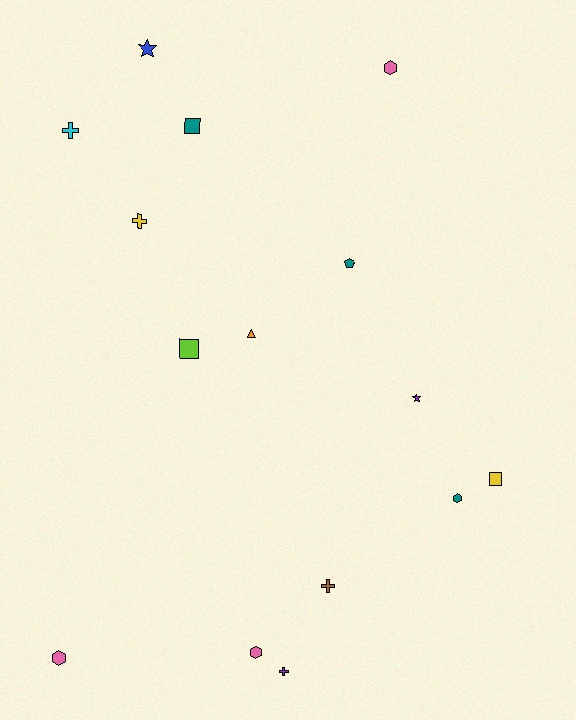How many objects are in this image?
There are 15 objects.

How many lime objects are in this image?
There is 1 lime object.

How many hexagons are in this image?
There are 4 hexagons.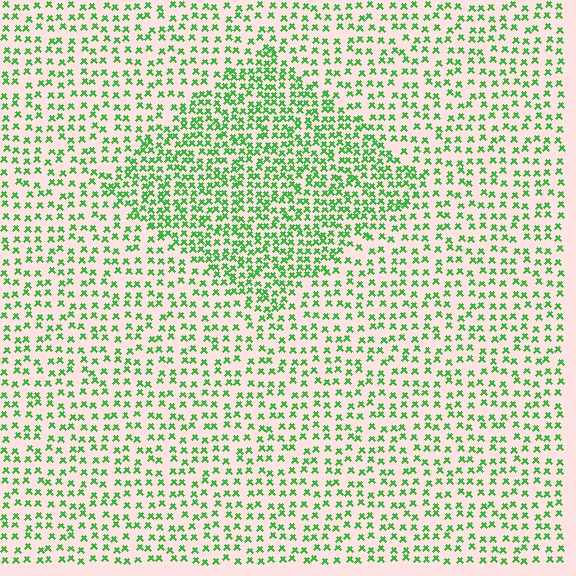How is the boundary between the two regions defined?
The boundary is defined by a change in element density (approximately 1.8x ratio). All elements are the same color, size, and shape.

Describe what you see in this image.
The image contains small green elements arranged at two different densities. A diamond-shaped region is visible where the elements are more densely packed than the surrounding area.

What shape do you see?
I see a diamond.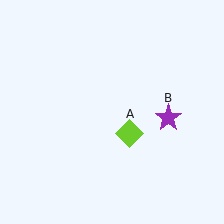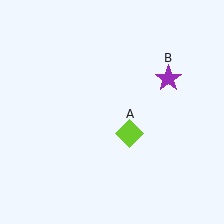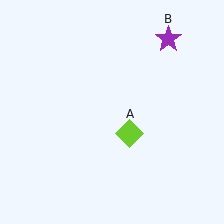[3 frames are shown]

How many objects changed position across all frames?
1 object changed position: purple star (object B).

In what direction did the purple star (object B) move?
The purple star (object B) moved up.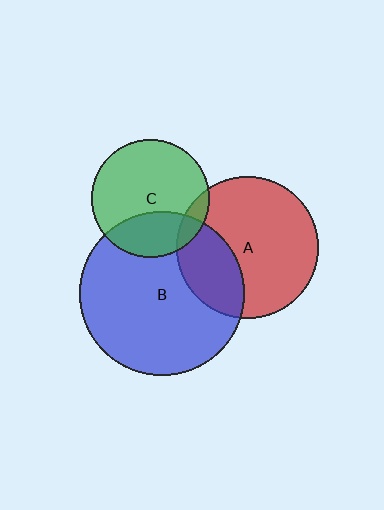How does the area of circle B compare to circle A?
Approximately 1.3 times.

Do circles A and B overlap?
Yes.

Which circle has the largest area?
Circle B (blue).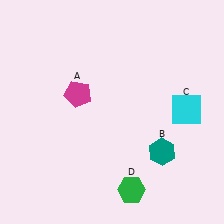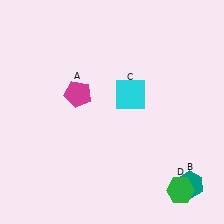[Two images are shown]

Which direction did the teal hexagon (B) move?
The teal hexagon (B) moved down.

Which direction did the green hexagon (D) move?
The green hexagon (D) moved right.